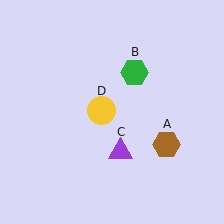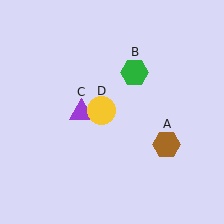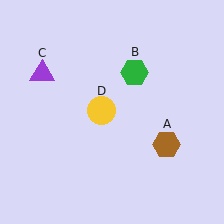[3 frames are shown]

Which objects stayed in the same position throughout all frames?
Brown hexagon (object A) and green hexagon (object B) and yellow circle (object D) remained stationary.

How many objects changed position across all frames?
1 object changed position: purple triangle (object C).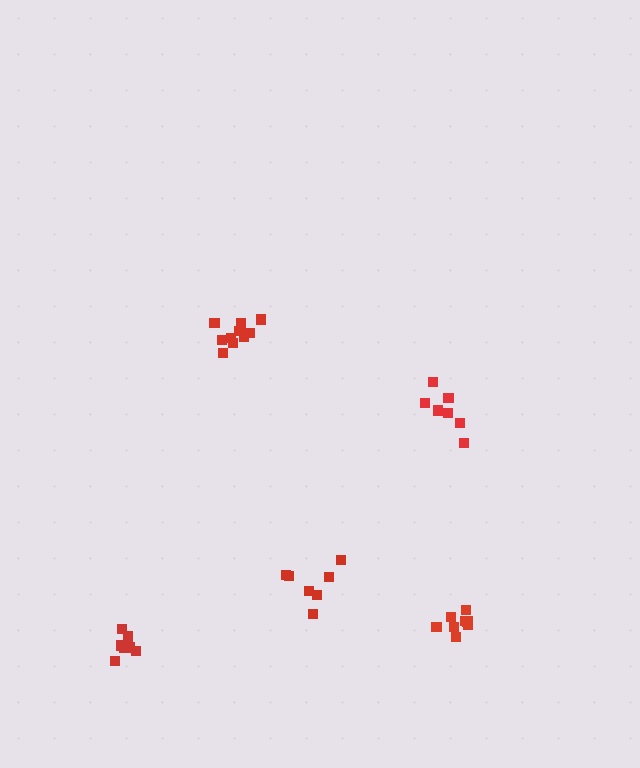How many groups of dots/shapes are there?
There are 5 groups.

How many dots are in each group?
Group 1: 8 dots, Group 2: 7 dots, Group 3: 7 dots, Group 4: 10 dots, Group 5: 7 dots (39 total).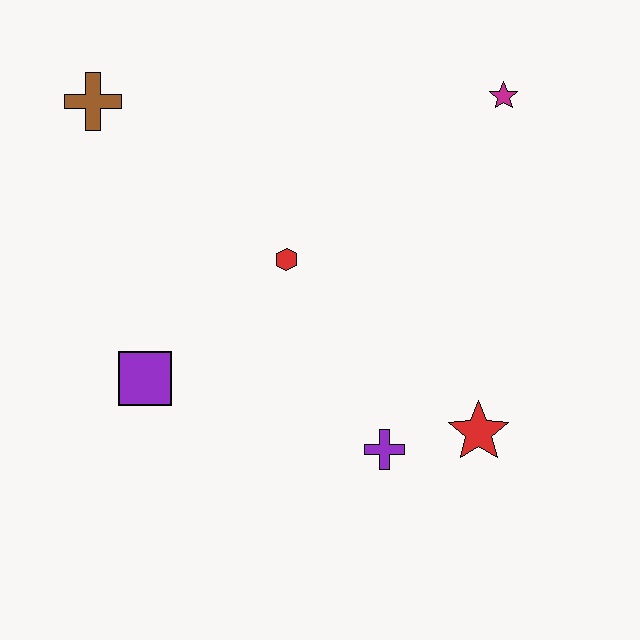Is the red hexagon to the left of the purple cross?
Yes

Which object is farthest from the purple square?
The magenta star is farthest from the purple square.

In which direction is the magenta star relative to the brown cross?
The magenta star is to the right of the brown cross.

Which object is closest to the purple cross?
The red star is closest to the purple cross.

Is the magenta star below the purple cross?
No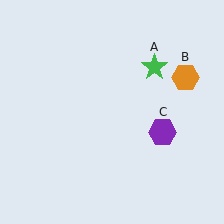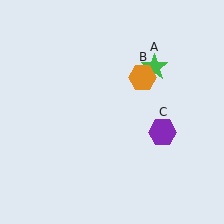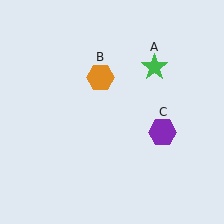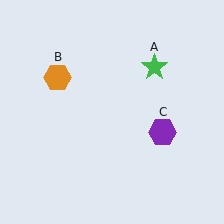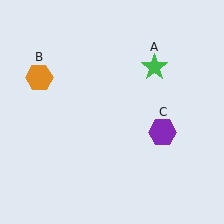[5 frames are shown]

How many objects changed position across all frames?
1 object changed position: orange hexagon (object B).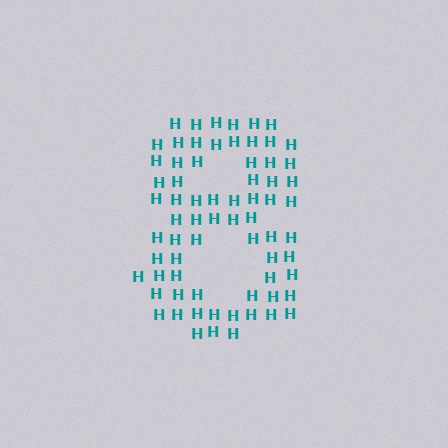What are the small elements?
The small elements are letter H's.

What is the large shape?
The large shape is the digit 8.